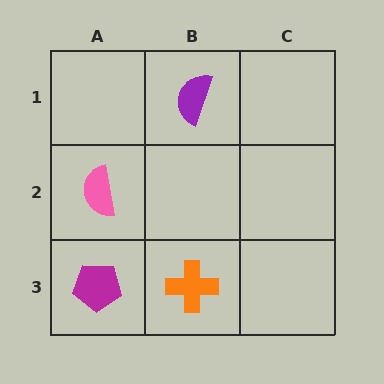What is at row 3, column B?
An orange cross.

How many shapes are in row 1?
1 shape.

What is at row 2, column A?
A pink semicircle.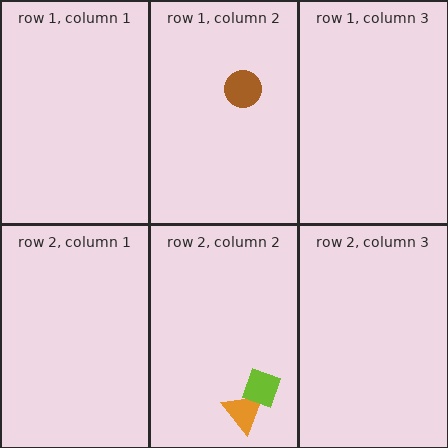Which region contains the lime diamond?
The row 2, column 2 region.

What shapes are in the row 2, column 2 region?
The orange triangle, the lime diamond.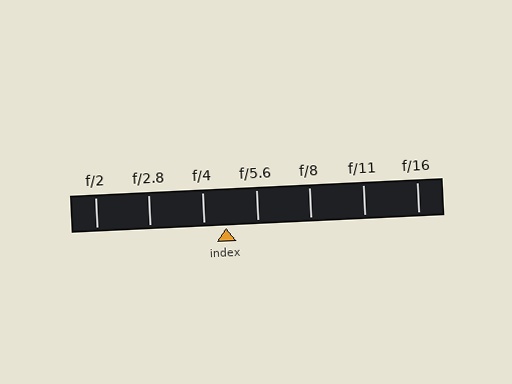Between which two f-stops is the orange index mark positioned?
The index mark is between f/4 and f/5.6.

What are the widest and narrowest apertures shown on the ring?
The widest aperture shown is f/2 and the narrowest is f/16.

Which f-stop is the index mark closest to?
The index mark is closest to f/4.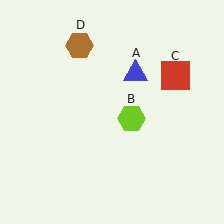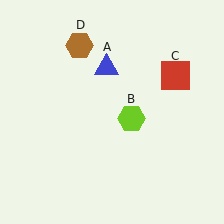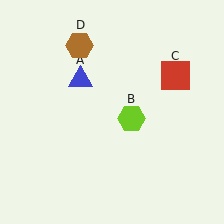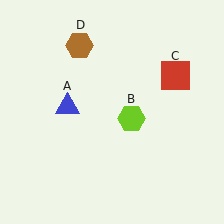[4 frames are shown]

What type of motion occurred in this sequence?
The blue triangle (object A) rotated counterclockwise around the center of the scene.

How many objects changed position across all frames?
1 object changed position: blue triangle (object A).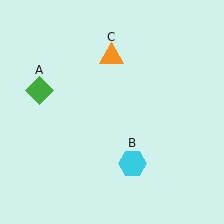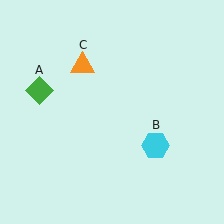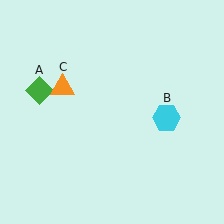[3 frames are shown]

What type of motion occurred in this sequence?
The cyan hexagon (object B), orange triangle (object C) rotated counterclockwise around the center of the scene.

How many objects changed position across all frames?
2 objects changed position: cyan hexagon (object B), orange triangle (object C).